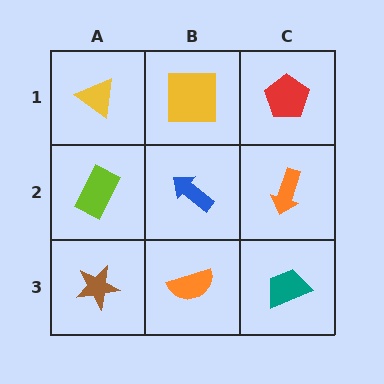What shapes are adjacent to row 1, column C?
An orange arrow (row 2, column C), a yellow square (row 1, column B).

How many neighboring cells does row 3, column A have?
2.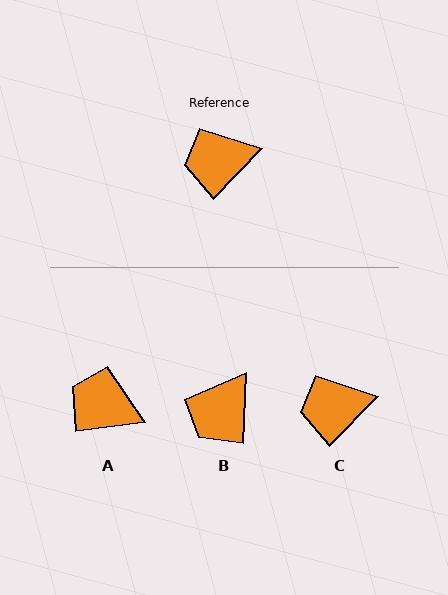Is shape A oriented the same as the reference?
No, it is off by about 38 degrees.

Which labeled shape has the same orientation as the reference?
C.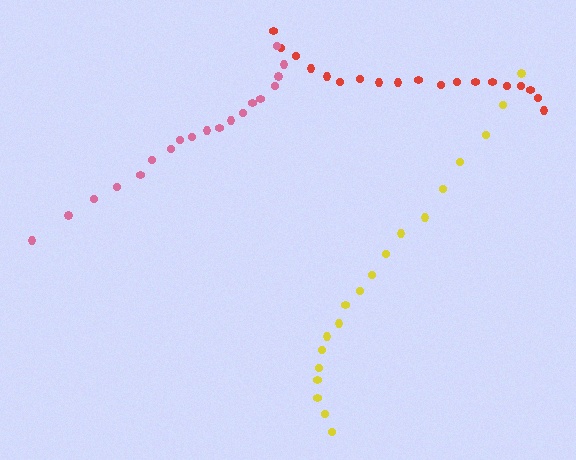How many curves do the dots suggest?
There are 3 distinct paths.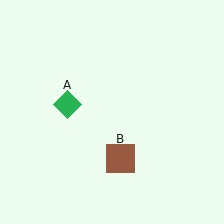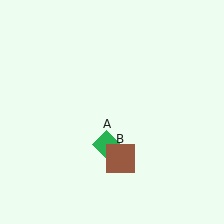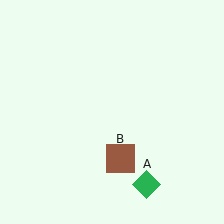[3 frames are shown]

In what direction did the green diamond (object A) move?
The green diamond (object A) moved down and to the right.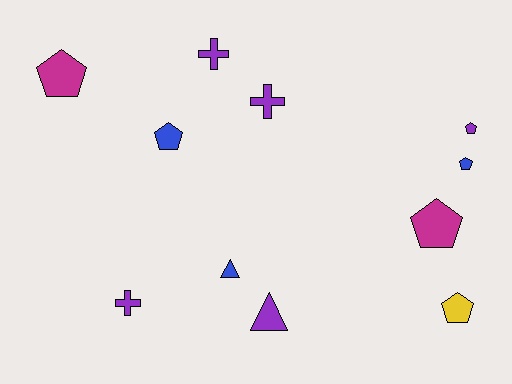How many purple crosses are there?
There are 3 purple crosses.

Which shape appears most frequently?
Pentagon, with 6 objects.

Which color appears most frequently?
Purple, with 5 objects.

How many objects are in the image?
There are 11 objects.